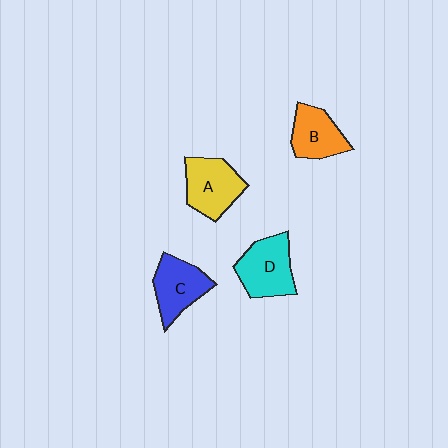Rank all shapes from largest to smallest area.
From largest to smallest: D (cyan), A (yellow), C (blue), B (orange).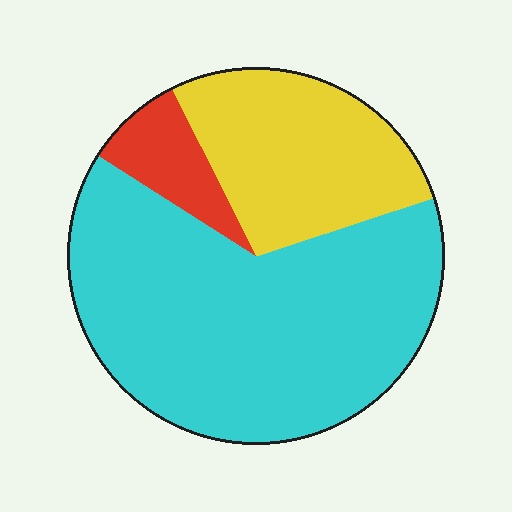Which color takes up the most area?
Cyan, at roughly 65%.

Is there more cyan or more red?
Cyan.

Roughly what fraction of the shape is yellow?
Yellow takes up between a sixth and a third of the shape.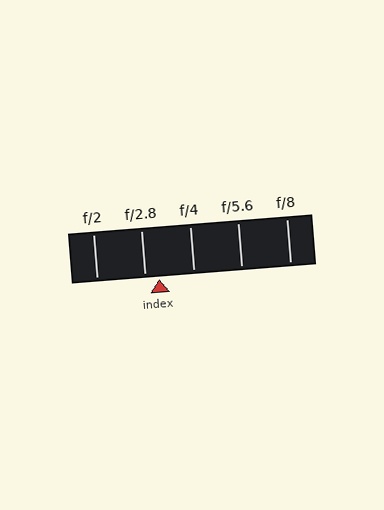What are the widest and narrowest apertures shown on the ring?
The widest aperture shown is f/2 and the narrowest is f/8.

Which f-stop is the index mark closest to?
The index mark is closest to f/2.8.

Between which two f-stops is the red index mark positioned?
The index mark is between f/2.8 and f/4.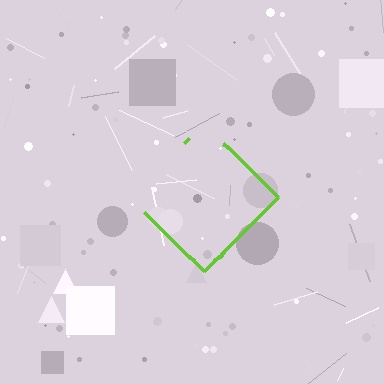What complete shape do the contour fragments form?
The contour fragments form a diamond.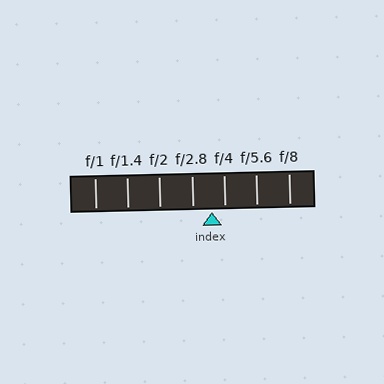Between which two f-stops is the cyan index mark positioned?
The index mark is between f/2.8 and f/4.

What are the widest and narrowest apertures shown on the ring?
The widest aperture shown is f/1 and the narrowest is f/8.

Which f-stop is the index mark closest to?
The index mark is closest to f/4.